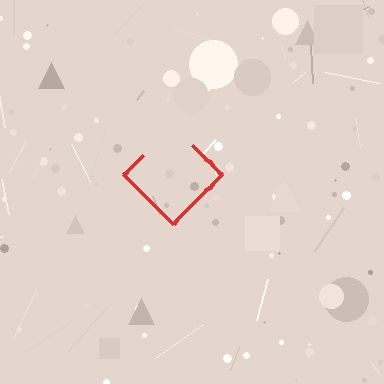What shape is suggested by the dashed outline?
The dashed outline suggests a diamond.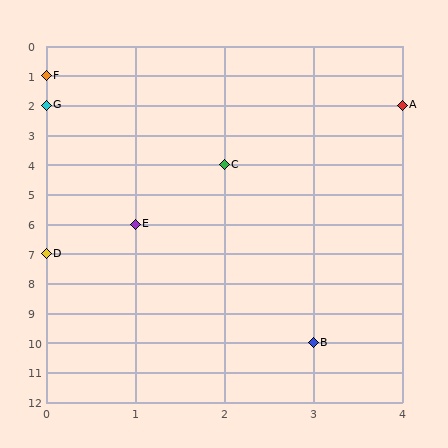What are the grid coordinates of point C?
Point C is at grid coordinates (2, 4).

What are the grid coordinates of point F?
Point F is at grid coordinates (0, 1).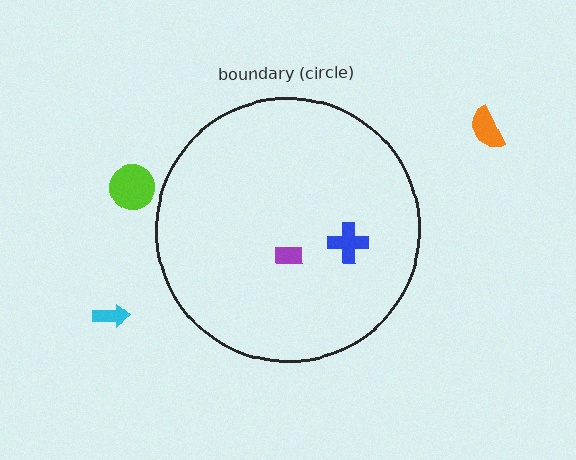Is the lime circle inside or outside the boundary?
Outside.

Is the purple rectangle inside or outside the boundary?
Inside.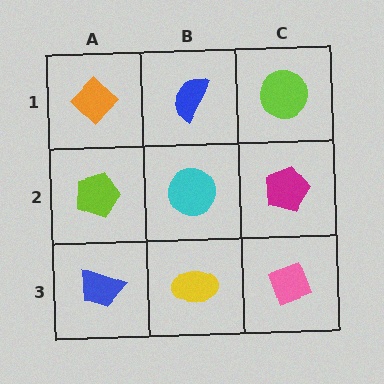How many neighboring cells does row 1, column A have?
2.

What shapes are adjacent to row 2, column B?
A blue semicircle (row 1, column B), a yellow ellipse (row 3, column B), a lime pentagon (row 2, column A), a magenta pentagon (row 2, column C).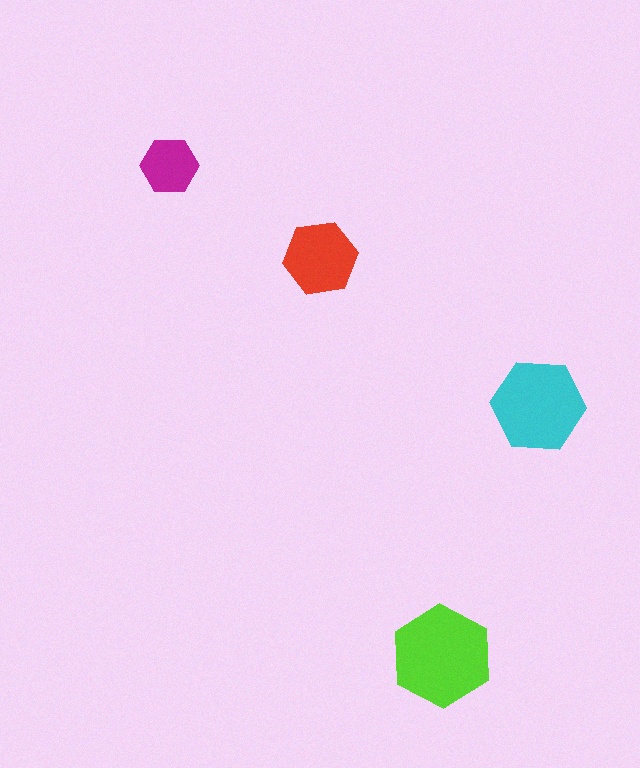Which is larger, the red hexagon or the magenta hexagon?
The red one.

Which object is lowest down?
The lime hexagon is bottommost.